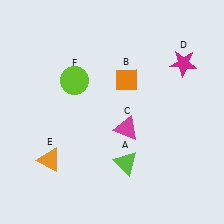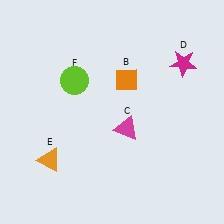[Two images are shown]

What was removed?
The lime triangle (A) was removed in Image 2.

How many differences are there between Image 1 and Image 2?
There is 1 difference between the two images.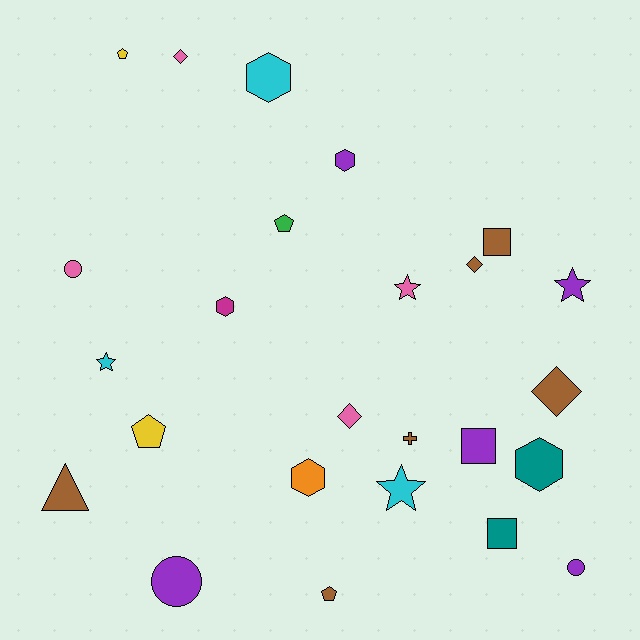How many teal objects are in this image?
There are 2 teal objects.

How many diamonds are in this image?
There are 4 diamonds.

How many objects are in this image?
There are 25 objects.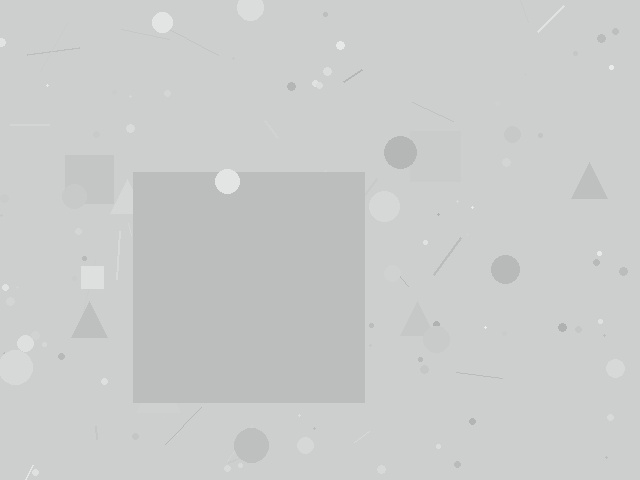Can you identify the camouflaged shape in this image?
The camouflaged shape is a square.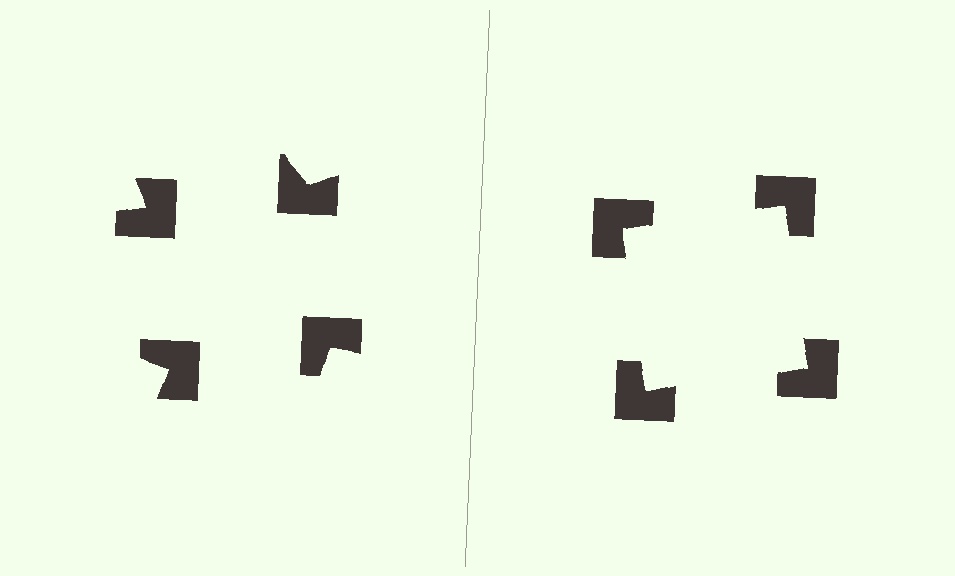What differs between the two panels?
The notched squares are positioned identically on both sides; only the wedge orientations differ. On the right they align to a square; on the left they are misaligned.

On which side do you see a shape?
An illusory square appears on the right side. On the left side the wedge cuts are rotated, so no coherent shape forms.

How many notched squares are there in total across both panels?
8 — 4 on each side.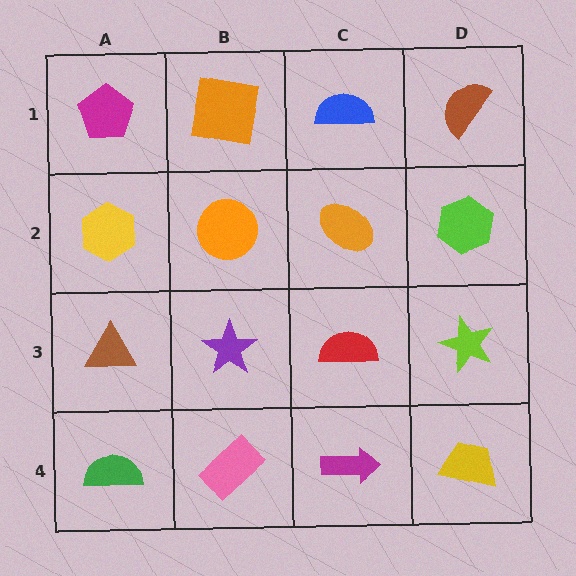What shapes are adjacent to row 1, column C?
An orange ellipse (row 2, column C), an orange square (row 1, column B), a brown semicircle (row 1, column D).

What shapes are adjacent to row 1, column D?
A lime hexagon (row 2, column D), a blue semicircle (row 1, column C).